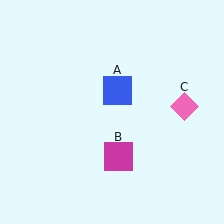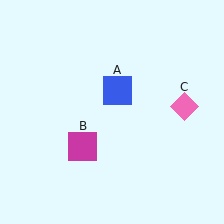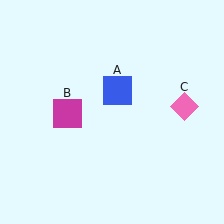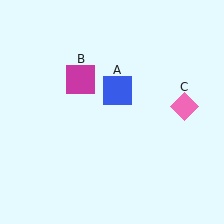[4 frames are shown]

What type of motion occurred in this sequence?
The magenta square (object B) rotated clockwise around the center of the scene.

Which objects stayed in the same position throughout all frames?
Blue square (object A) and pink diamond (object C) remained stationary.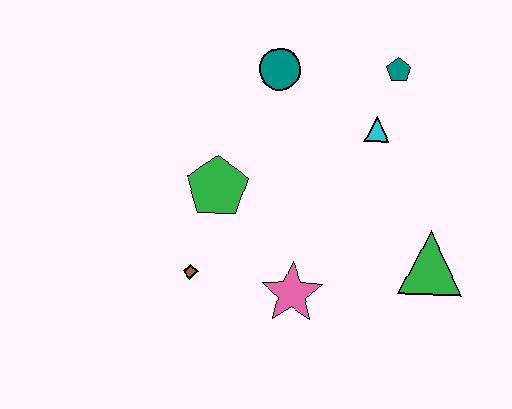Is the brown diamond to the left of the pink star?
Yes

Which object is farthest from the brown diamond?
The teal pentagon is farthest from the brown diamond.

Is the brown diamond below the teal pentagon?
Yes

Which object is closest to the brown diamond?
The green pentagon is closest to the brown diamond.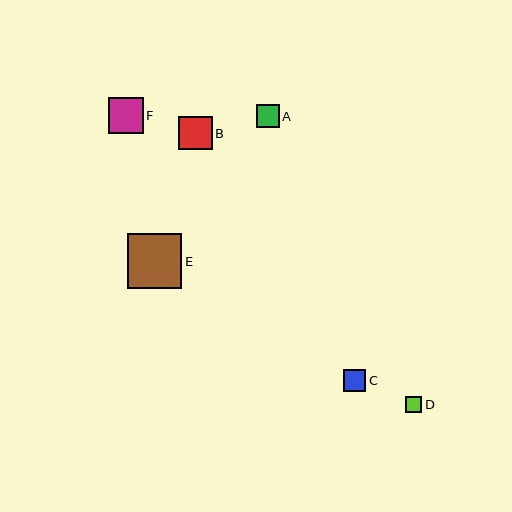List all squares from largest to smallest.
From largest to smallest: E, F, B, A, C, D.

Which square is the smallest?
Square D is the smallest with a size of approximately 16 pixels.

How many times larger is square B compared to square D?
Square B is approximately 2.1 times the size of square D.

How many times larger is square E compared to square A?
Square E is approximately 2.4 times the size of square A.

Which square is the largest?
Square E is the largest with a size of approximately 55 pixels.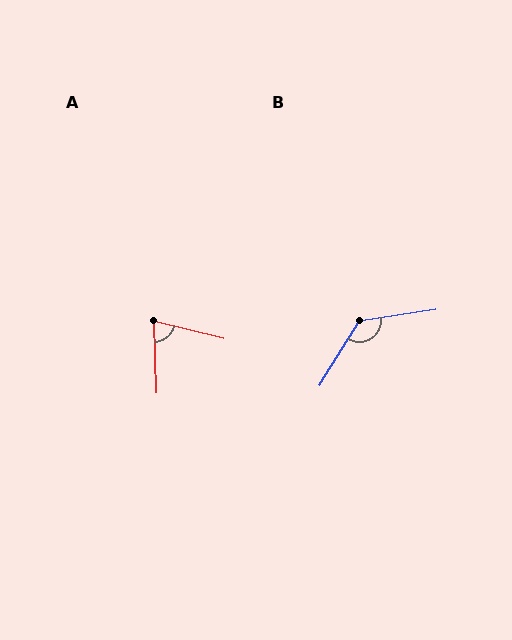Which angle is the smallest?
A, at approximately 74 degrees.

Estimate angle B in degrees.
Approximately 130 degrees.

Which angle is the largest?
B, at approximately 130 degrees.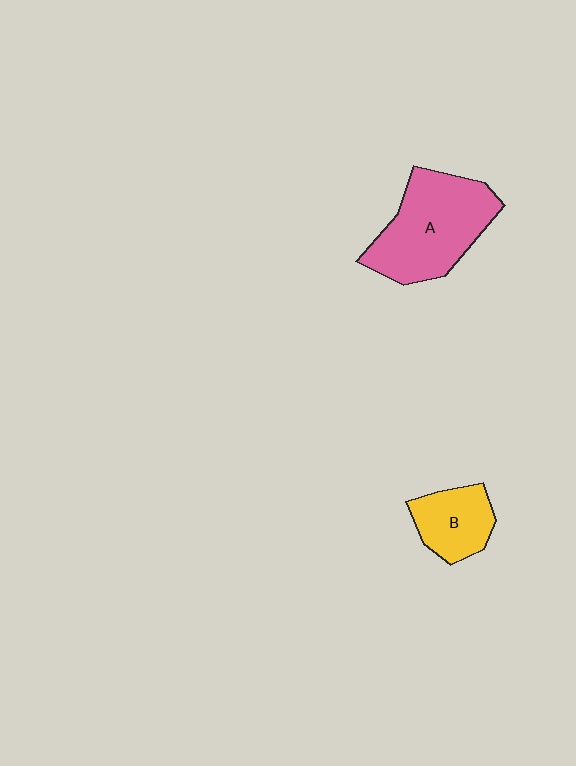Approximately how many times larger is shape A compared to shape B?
Approximately 2.0 times.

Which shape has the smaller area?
Shape B (yellow).